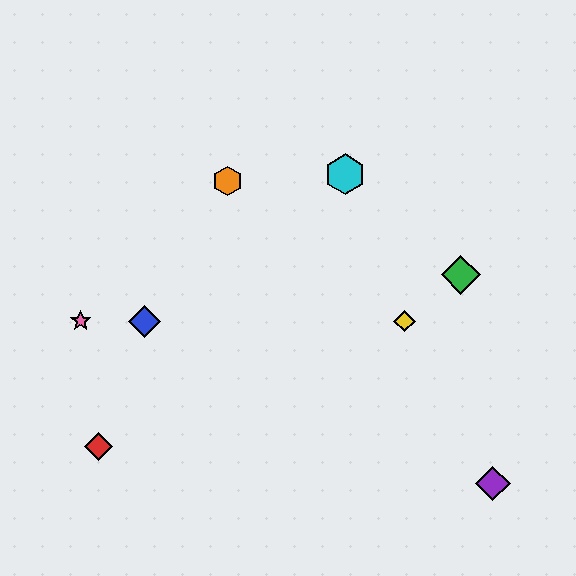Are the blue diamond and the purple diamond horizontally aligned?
No, the blue diamond is at y≈321 and the purple diamond is at y≈483.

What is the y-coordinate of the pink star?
The pink star is at y≈321.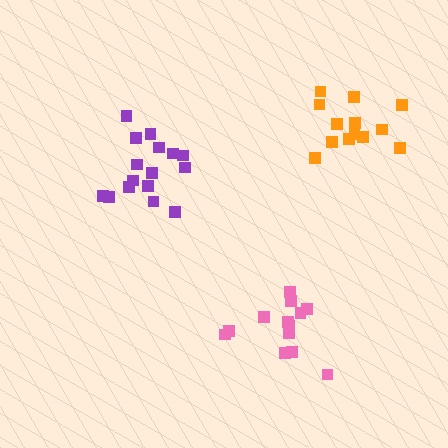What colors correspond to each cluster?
The clusters are colored: purple, orange, pink.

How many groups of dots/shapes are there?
There are 3 groups.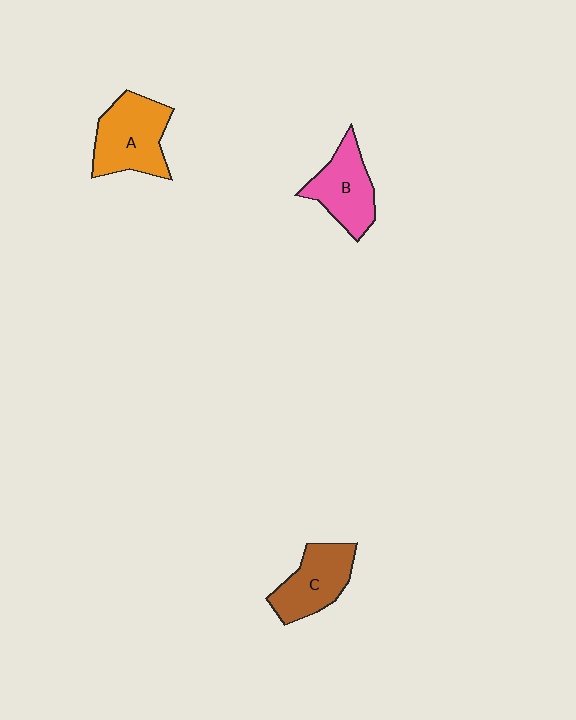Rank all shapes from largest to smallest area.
From largest to smallest: A (orange), C (brown), B (pink).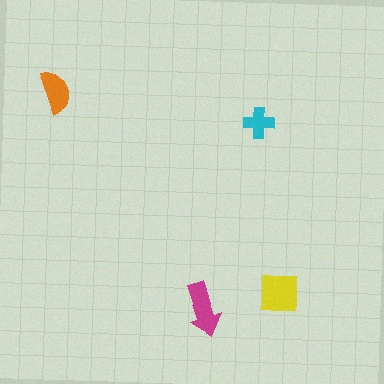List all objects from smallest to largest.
The cyan cross, the orange semicircle, the magenta arrow, the yellow square.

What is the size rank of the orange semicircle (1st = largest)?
3rd.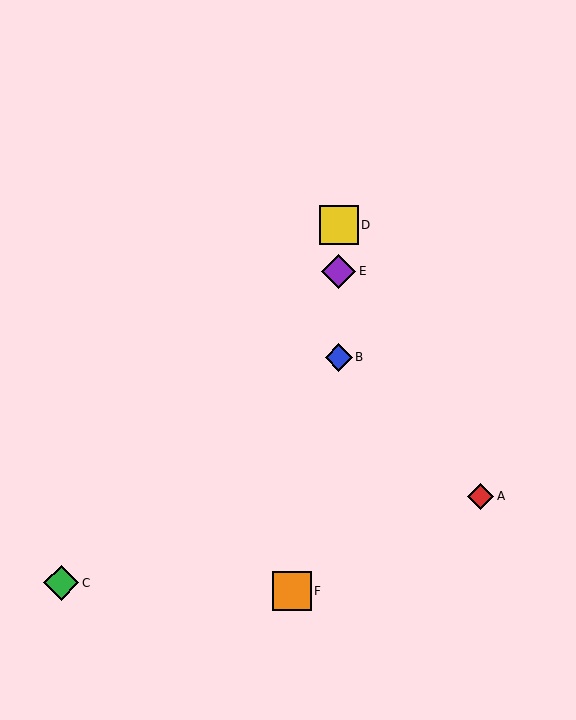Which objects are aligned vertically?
Objects B, D, E are aligned vertically.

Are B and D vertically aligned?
Yes, both are at x≈339.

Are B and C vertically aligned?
No, B is at x≈339 and C is at x≈61.